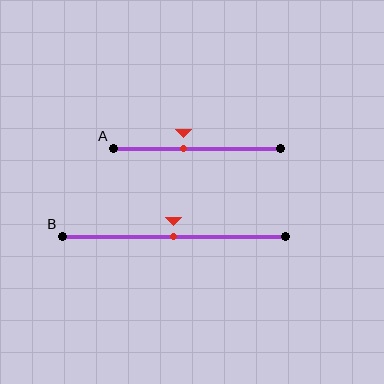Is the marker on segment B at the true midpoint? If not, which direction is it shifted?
Yes, the marker on segment B is at the true midpoint.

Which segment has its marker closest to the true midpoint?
Segment B has its marker closest to the true midpoint.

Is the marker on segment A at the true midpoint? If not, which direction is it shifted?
No, the marker on segment A is shifted to the left by about 8% of the segment length.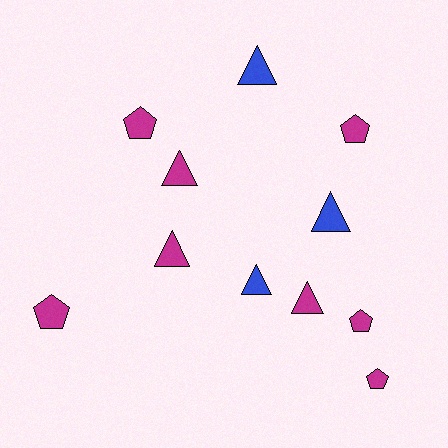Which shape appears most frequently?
Triangle, with 6 objects.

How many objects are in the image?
There are 11 objects.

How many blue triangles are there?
There are 3 blue triangles.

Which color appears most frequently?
Magenta, with 8 objects.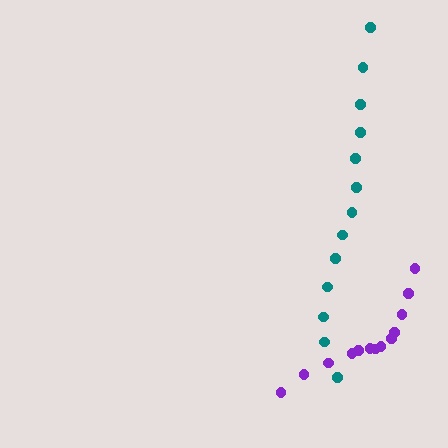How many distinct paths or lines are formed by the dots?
There are 2 distinct paths.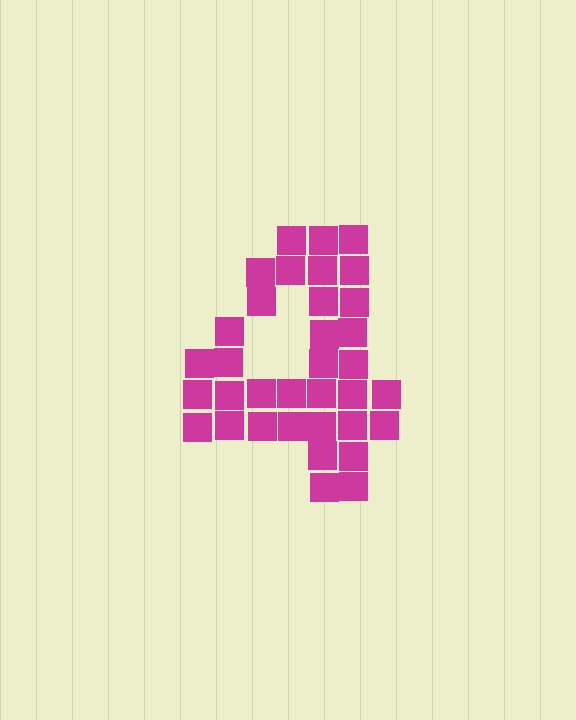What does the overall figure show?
The overall figure shows the digit 4.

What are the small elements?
The small elements are squares.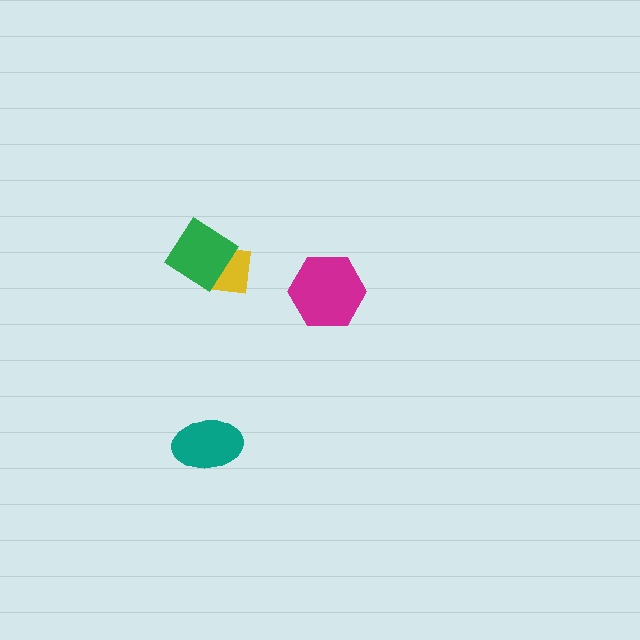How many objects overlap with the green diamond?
1 object overlaps with the green diamond.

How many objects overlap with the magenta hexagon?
0 objects overlap with the magenta hexagon.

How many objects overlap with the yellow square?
1 object overlaps with the yellow square.